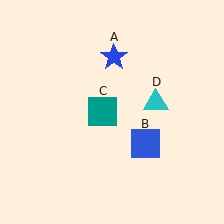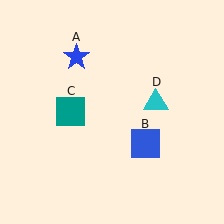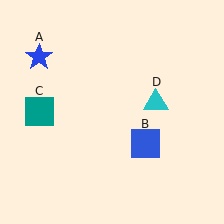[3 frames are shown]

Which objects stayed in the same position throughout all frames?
Blue square (object B) and cyan triangle (object D) remained stationary.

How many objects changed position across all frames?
2 objects changed position: blue star (object A), teal square (object C).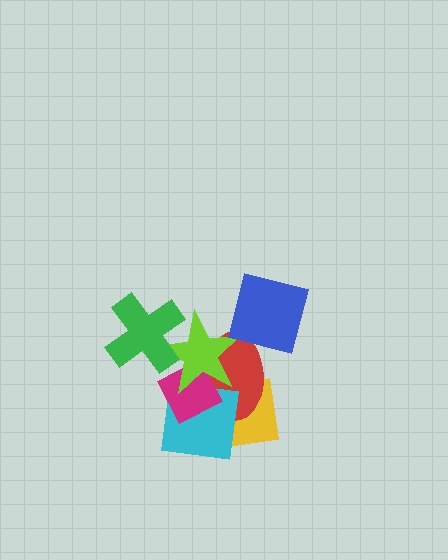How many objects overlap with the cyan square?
4 objects overlap with the cyan square.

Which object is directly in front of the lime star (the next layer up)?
The green cross is directly in front of the lime star.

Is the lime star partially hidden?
Yes, it is partially covered by another shape.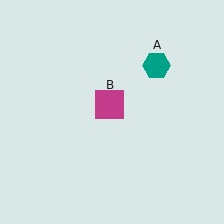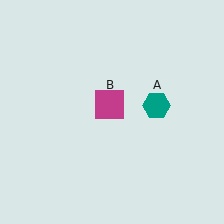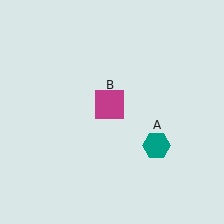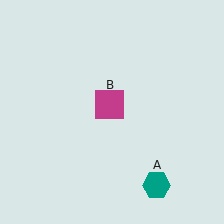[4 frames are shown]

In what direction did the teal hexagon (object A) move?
The teal hexagon (object A) moved down.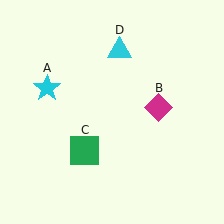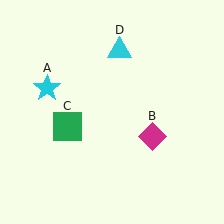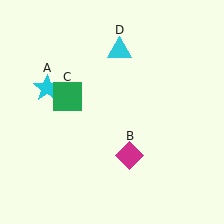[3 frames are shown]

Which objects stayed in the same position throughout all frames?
Cyan star (object A) and cyan triangle (object D) remained stationary.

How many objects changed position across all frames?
2 objects changed position: magenta diamond (object B), green square (object C).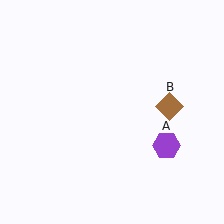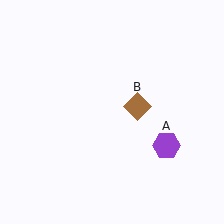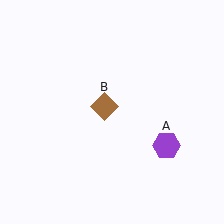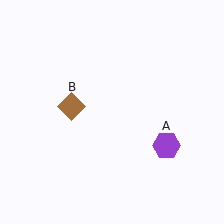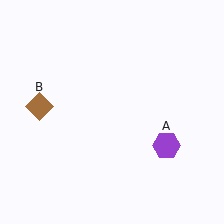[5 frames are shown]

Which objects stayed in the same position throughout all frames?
Purple hexagon (object A) remained stationary.